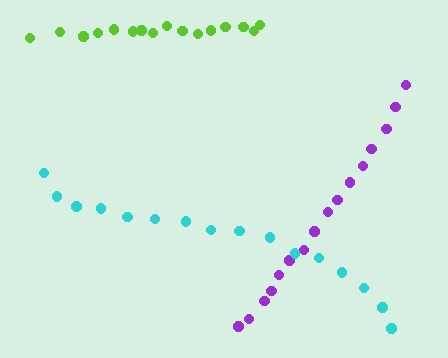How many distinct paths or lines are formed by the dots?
There are 3 distinct paths.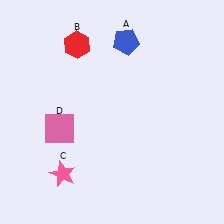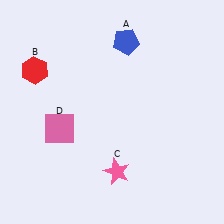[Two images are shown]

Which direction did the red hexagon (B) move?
The red hexagon (B) moved left.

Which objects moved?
The objects that moved are: the red hexagon (B), the pink star (C).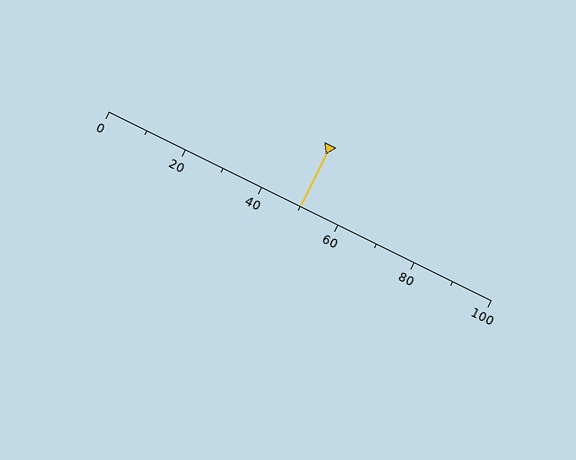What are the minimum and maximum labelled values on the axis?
The axis runs from 0 to 100.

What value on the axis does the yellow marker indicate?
The marker indicates approximately 50.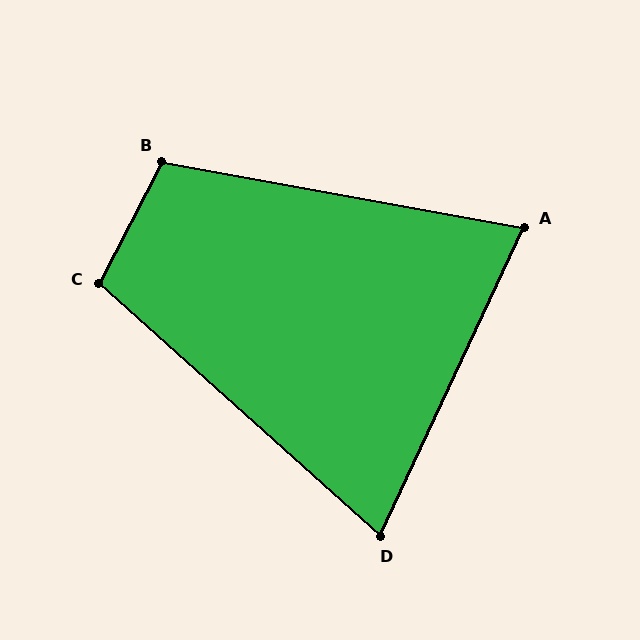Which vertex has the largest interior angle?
B, at approximately 107 degrees.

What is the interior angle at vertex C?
Approximately 105 degrees (obtuse).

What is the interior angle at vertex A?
Approximately 75 degrees (acute).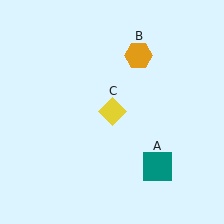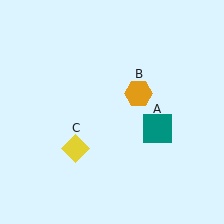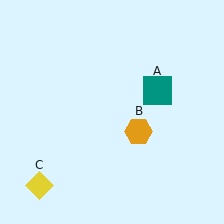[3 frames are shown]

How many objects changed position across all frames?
3 objects changed position: teal square (object A), orange hexagon (object B), yellow diamond (object C).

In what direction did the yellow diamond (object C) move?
The yellow diamond (object C) moved down and to the left.